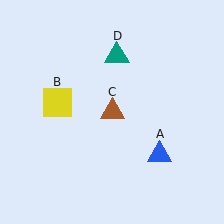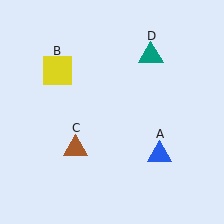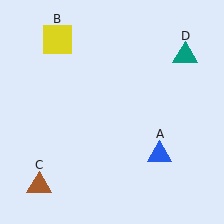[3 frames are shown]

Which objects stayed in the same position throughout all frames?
Blue triangle (object A) remained stationary.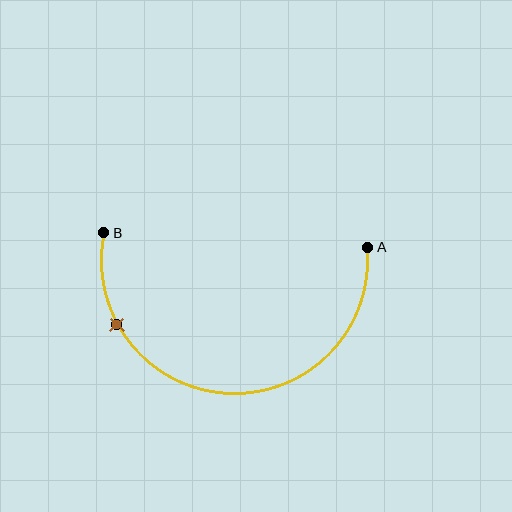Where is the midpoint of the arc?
The arc midpoint is the point on the curve farthest from the straight line joining A and B. It sits below that line.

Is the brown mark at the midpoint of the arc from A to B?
No. The brown mark lies on the arc but is closer to endpoint B. The arc midpoint would be at the point on the curve equidistant along the arc from both A and B.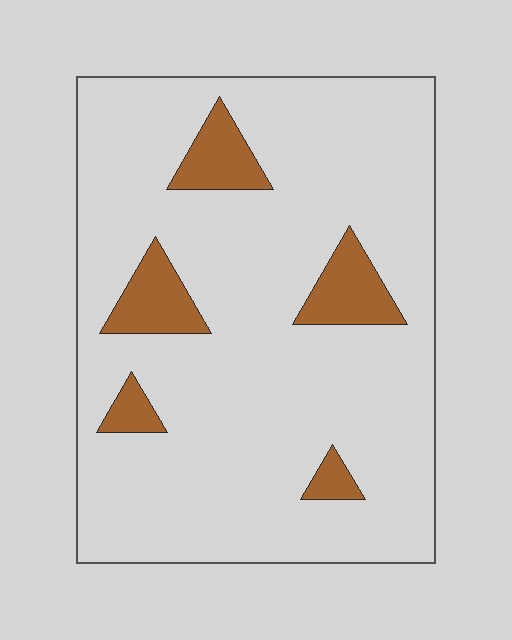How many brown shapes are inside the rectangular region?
5.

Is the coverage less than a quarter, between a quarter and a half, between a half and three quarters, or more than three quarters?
Less than a quarter.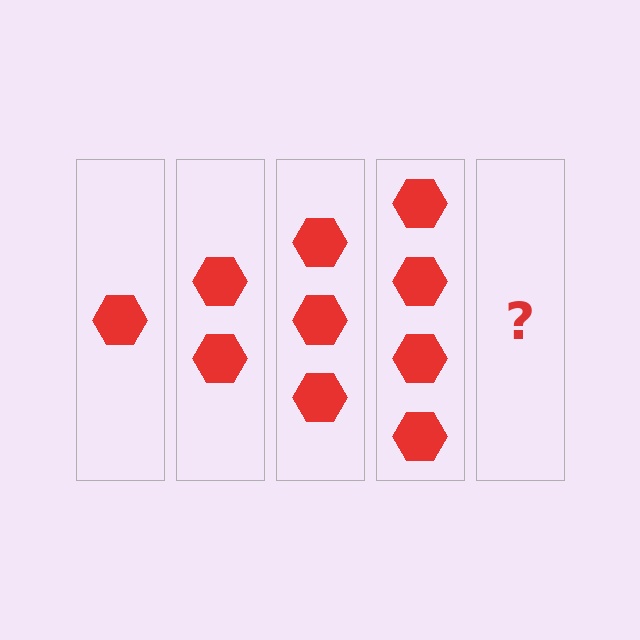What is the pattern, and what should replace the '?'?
The pattern is that each step adds one more hexagon. The '?' should be 5 hexagons.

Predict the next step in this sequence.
The next step is 5 hexagons.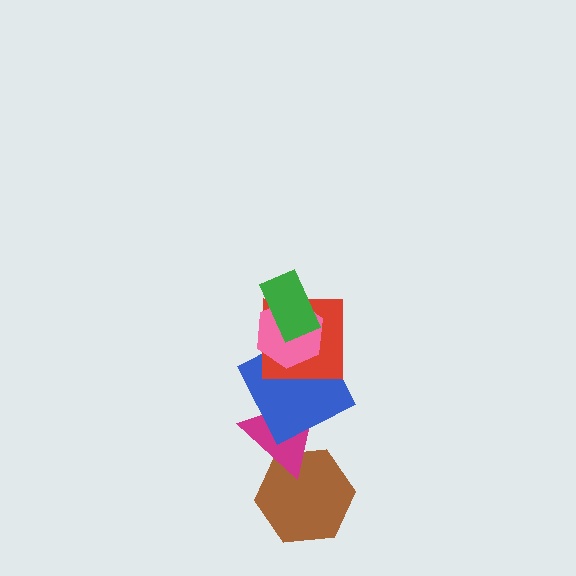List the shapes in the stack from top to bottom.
From top to bottom: the green rectangle, the pink hexagon, the red square, the blue square, the magenta triangle, the brown hexagon.